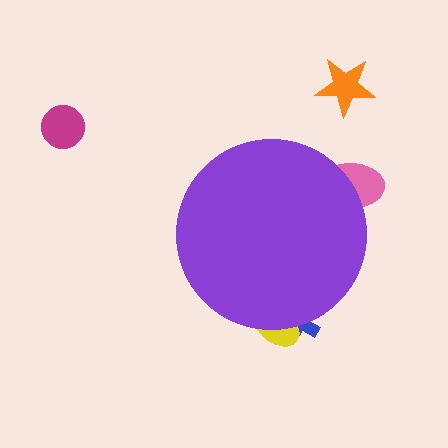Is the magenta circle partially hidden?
No, the magenta circle is fully visible.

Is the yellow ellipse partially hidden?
Yes, the yellow ellipse is partially hidden behind the purple circle.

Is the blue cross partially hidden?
Yes, the blue cross is partially hidden behind the purple circle.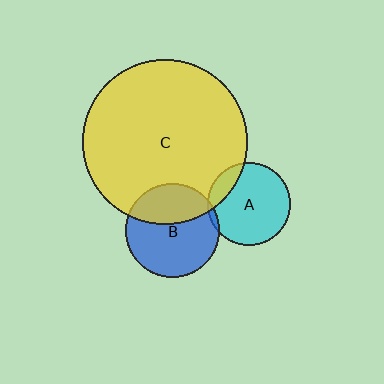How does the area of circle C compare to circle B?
Approximately 3.1 times.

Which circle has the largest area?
Circle C (yellow).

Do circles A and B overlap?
Yes.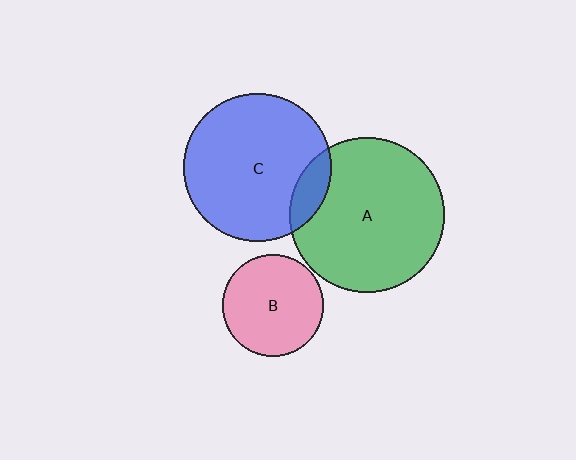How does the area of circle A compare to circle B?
Approximately 2.3 times.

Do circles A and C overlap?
Yes.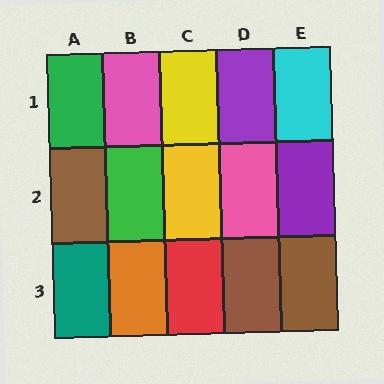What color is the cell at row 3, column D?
Brown.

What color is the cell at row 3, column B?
Orange.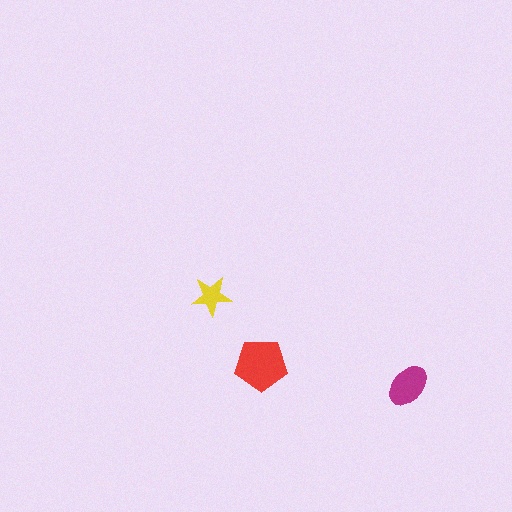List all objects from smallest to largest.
The yellow star, the magenta ellipse, the red pentagon.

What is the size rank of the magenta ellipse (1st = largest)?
2nd.